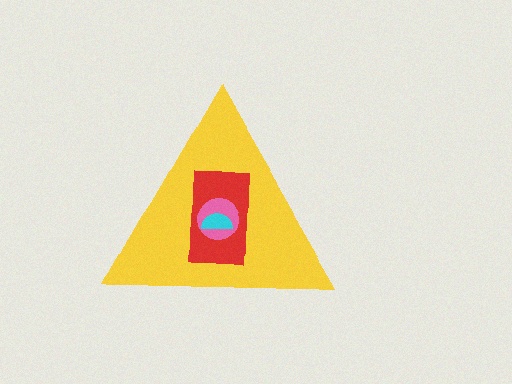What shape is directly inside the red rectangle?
The pink circle.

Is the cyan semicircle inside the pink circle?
Yes.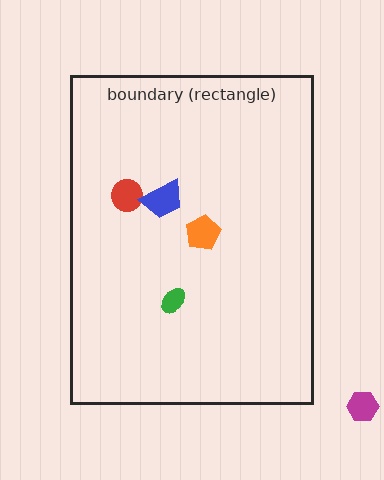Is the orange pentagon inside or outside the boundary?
Inside.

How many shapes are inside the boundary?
4 inside, 1 outside.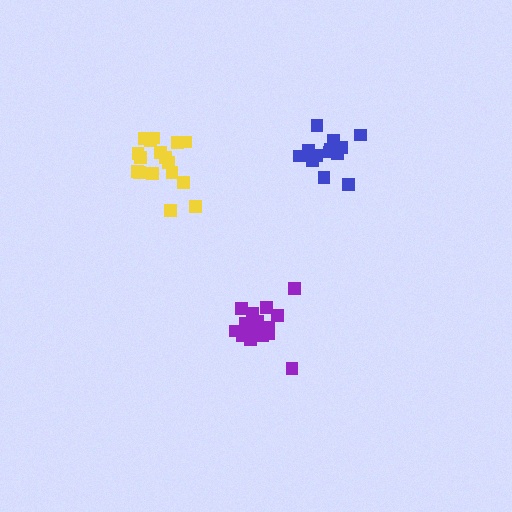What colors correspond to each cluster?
The clusters are colored: blue, purple, yellow.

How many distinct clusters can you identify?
There are 3 distinct clusters.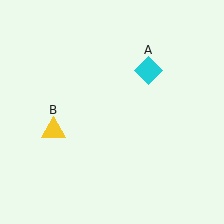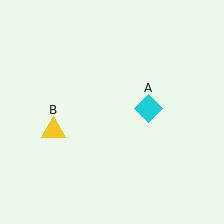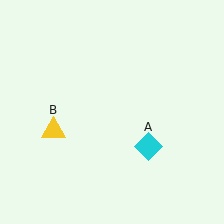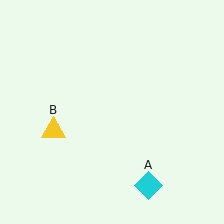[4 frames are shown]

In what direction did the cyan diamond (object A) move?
The cyan diamond (object A) moved down.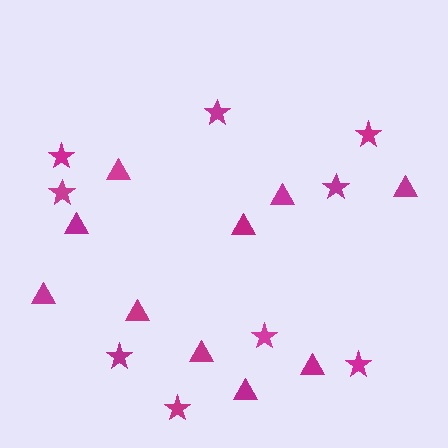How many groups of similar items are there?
There are 2 groups: one group of stars (9) and one group of triangles (10).